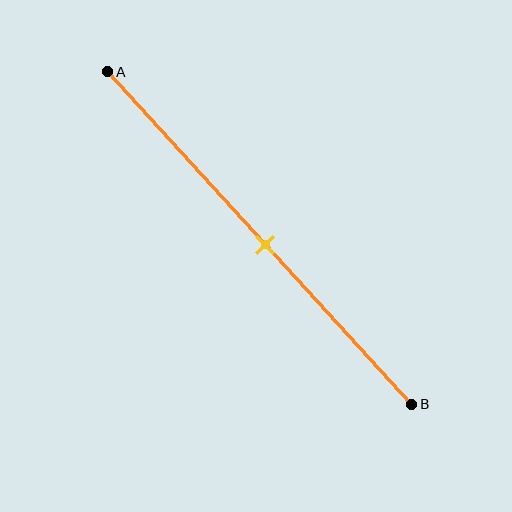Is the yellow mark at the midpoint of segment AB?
Yes, the mark is approximately at the midpoint.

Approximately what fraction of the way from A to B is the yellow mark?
The yellow mark is approximately 50% of the way from A to B.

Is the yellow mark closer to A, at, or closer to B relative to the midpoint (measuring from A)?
The yellow mark is approximately at the midpoint of segment AB.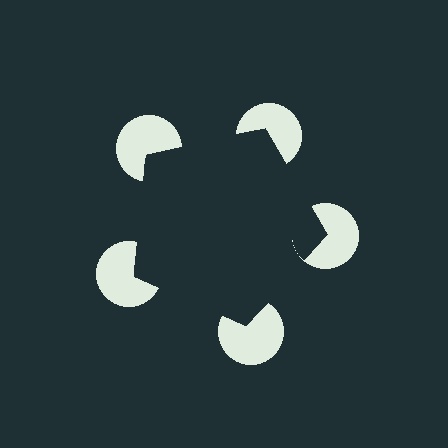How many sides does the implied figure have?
5 sides.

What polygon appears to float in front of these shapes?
An illusory pentagon — its edges are inferred from the aligned wedge cuts in the pac-man discs, not physically drawn.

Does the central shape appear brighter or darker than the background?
It typically appears slightly darker than the background, even though no actual brightness change is drawn.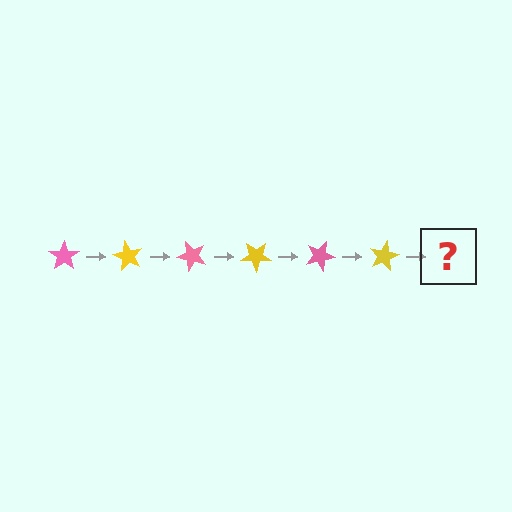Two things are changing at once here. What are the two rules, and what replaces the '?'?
The two rules are that it rotates 60 degrees each step and the color cycles through pink and yellow. The '?' should be a pink star, rotated 360 degrees from the start.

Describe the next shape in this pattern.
It should be a pink star, rotated 360 degrees from the start.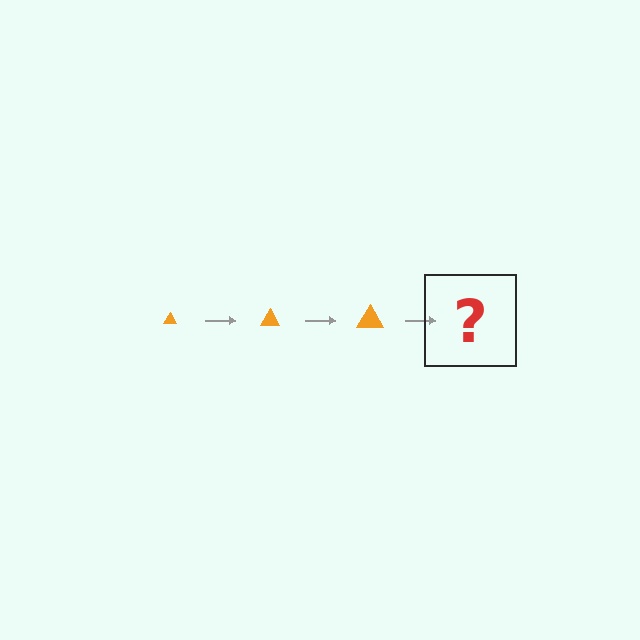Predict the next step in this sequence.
The next step is an orange triangle, larger than the previous one.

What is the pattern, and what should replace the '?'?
The pattern is that the triangle gets progressively larger each step. The '?' should be an orange triangle, larger than the previous one.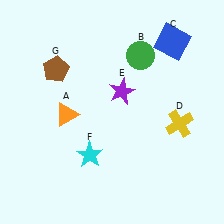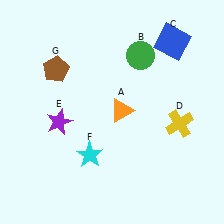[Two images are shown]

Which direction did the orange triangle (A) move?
The orange triangle (A) moved right.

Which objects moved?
The objects that moved are: the orange triangle (A), the purple star (E).